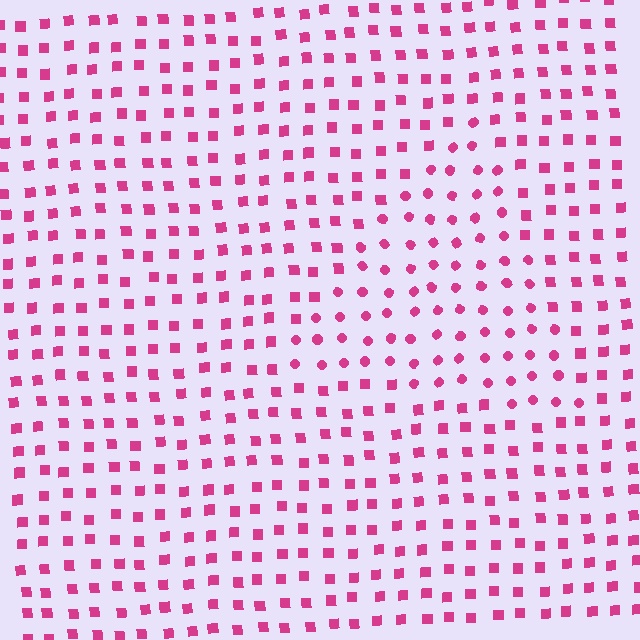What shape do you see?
I see a triangle.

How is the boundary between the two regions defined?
The boundary is defined by a change in element shape: circles inside vs. squares outside. All elements share the same color and spacing.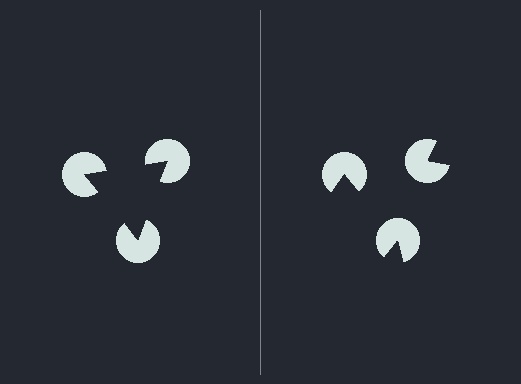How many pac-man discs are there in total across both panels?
6 — 3 on each side.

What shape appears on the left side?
An illusory triangle.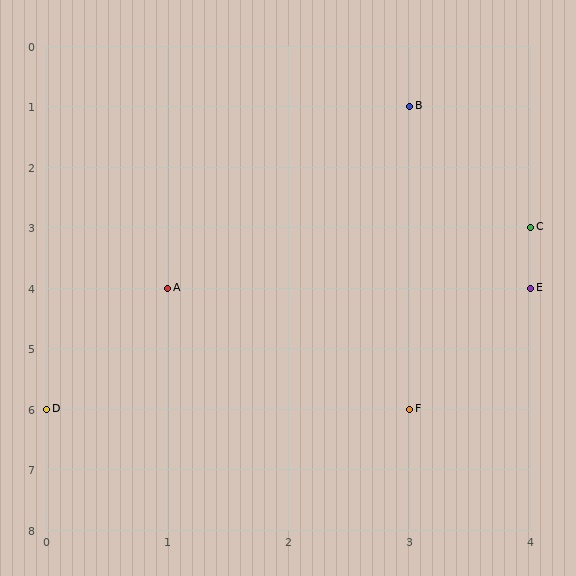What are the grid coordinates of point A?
Point A is at grid coordinates (1, 4).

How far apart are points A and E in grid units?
Points A and E are 3 columns apart.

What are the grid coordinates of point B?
Point B is at grid coordinates (3, 1).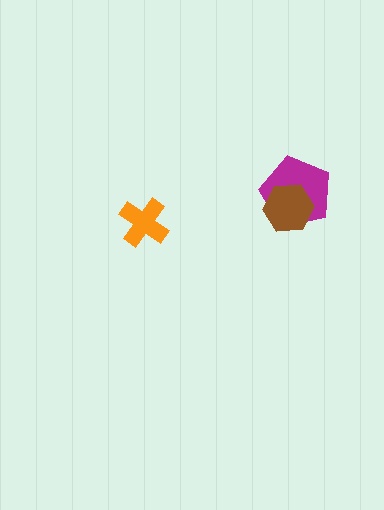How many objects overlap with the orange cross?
0 objects overlap with the orange cross.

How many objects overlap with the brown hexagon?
1 object overlaps with the brown hexagon.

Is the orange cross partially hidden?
No, no other shape covers it.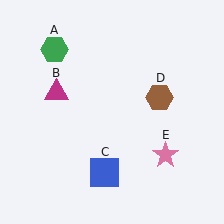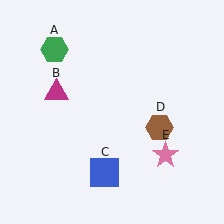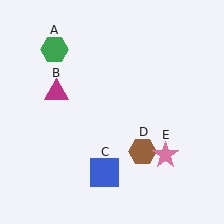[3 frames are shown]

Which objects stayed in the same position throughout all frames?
Green hexagon (object A) and magenta triangle (object B) and blue square (object C) and pink star (object E) remained stationary.